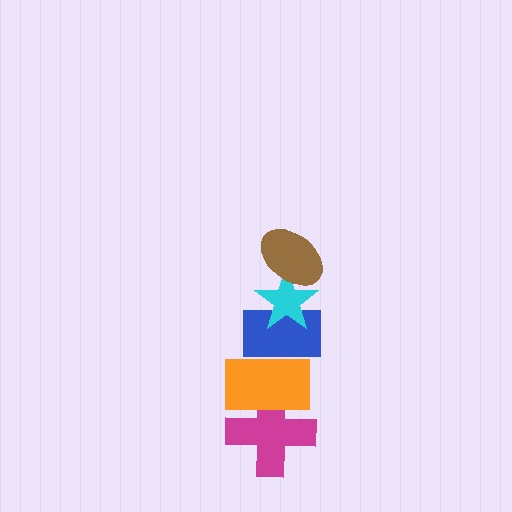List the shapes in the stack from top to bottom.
From top to bottom: the brown ellipse, the cyan star, the blue rectangle, the orange rectangle, the magenta cross.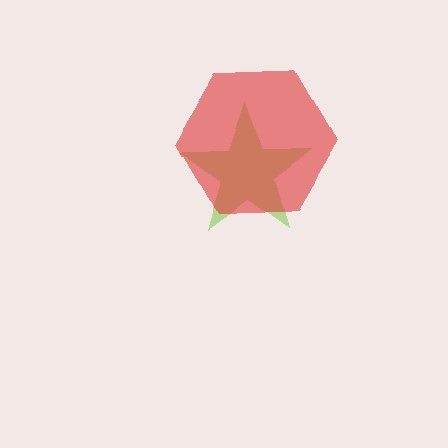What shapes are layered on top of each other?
The layered shapes are: a lime star, a red hexagon.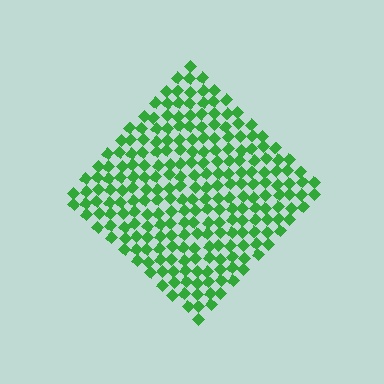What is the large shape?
The large shape is a diamond.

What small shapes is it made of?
It is made of small diamonds.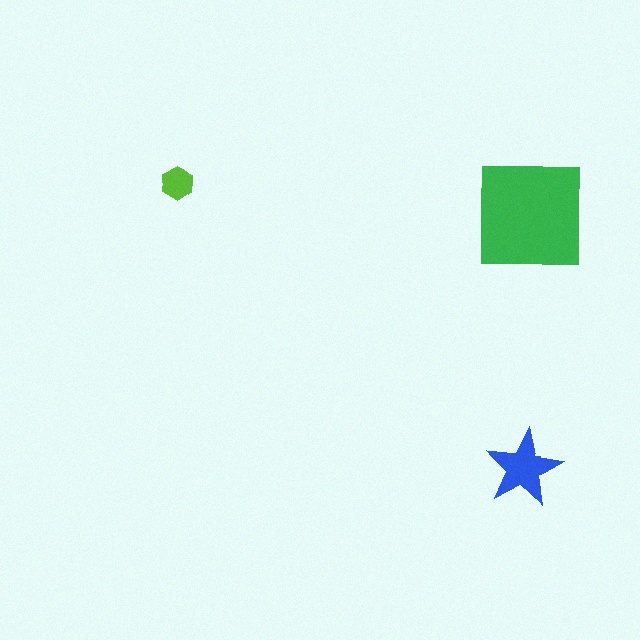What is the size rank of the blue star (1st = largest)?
2nd.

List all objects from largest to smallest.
The green square, the blue star, the lime hexagon.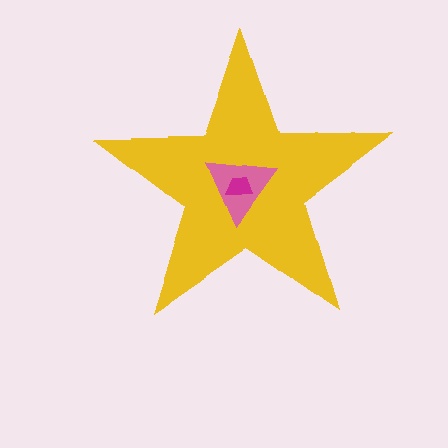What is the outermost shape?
The yellow star.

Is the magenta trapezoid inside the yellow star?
Yes.